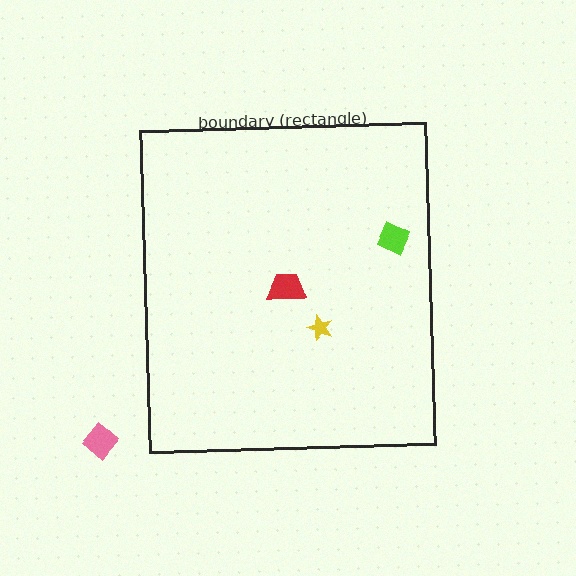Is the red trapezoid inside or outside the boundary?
Inside.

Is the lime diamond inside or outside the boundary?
Inside.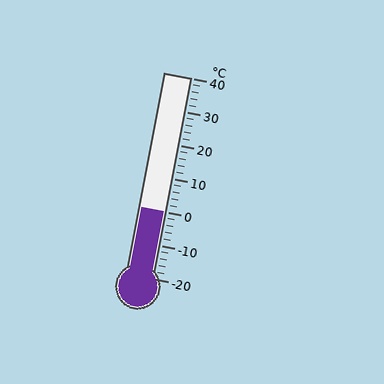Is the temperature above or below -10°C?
The temperature is above -10°C.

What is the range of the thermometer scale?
The thermometer scale ranges from -20°C to 40°C.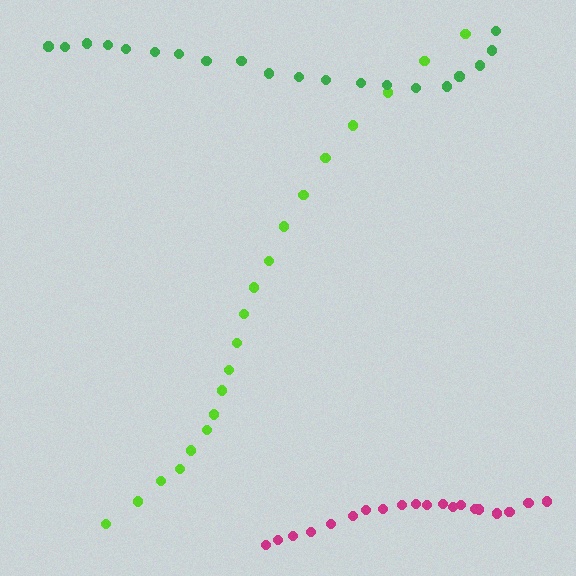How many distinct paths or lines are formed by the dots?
There are 3 distinct paths.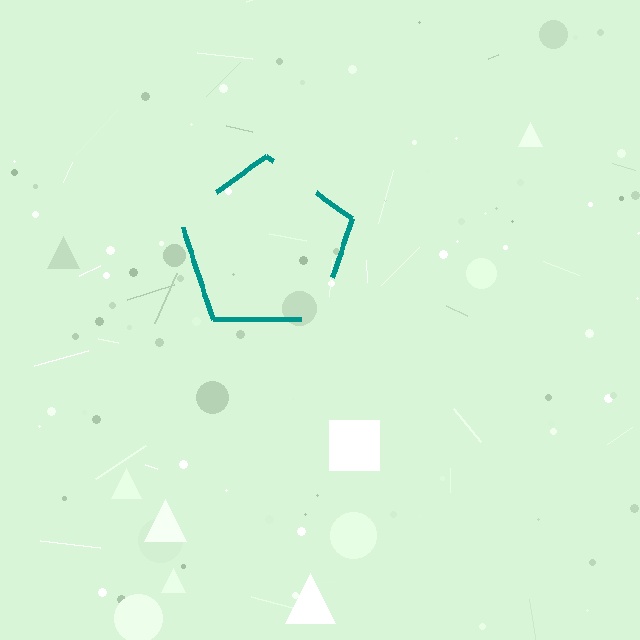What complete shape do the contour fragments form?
The contour fragments form a pentagon.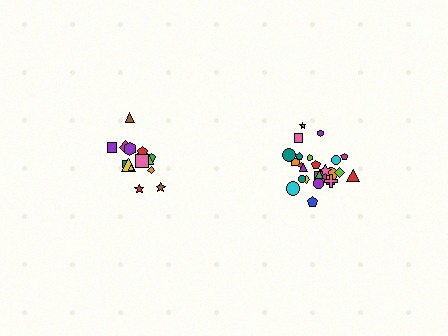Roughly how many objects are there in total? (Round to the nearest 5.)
Roughly 40 objects in total.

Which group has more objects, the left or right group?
The right group.